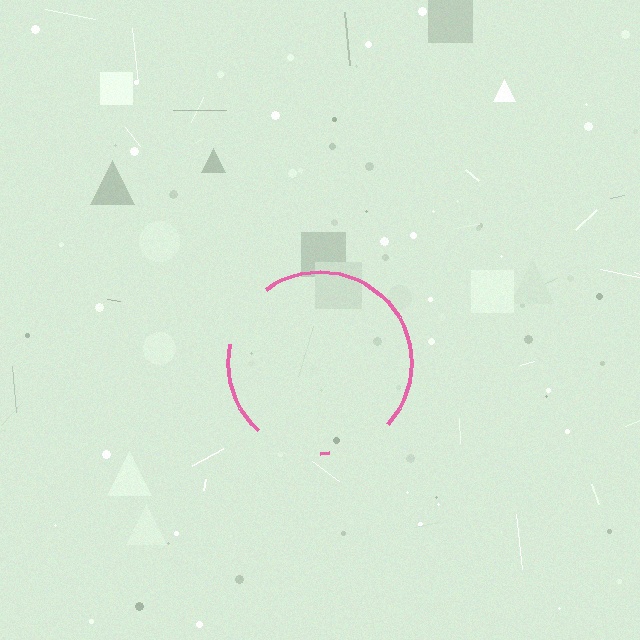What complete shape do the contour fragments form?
The contour fragments form a circle.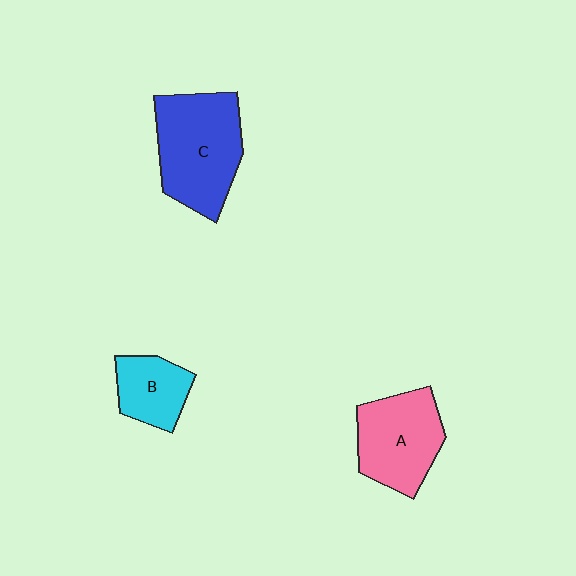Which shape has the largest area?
Shape C (blue).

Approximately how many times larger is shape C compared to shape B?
Approximately 2.0 times.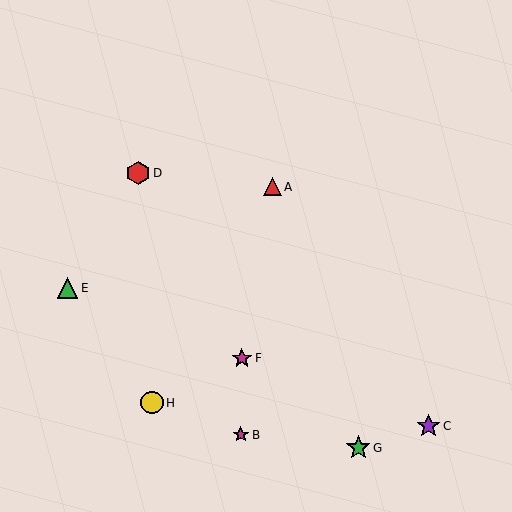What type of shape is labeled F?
Shape F is a magenta star.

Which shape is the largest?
The green star (labeled G) is the largest.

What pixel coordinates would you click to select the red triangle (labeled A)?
Click at (272, 187) to select the red triangle A.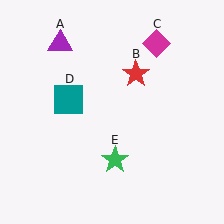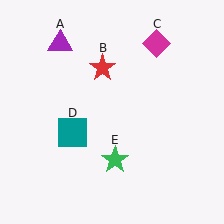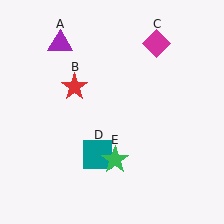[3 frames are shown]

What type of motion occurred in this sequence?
The red star (object B), teal square (object D) rotated counterclockwise around the center of the scene.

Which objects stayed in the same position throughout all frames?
Purple triangle (object A) and magenta diamond (object C) and green star (object E) remained stationary.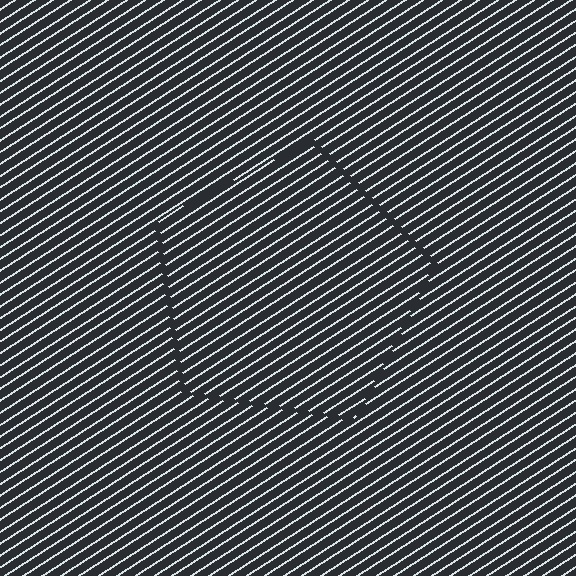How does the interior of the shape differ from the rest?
The interior of the shape contains the same grating, shifted by half a period — the contour is defined by the phase discontinuity where line-ends from the inner and outer gratings abut.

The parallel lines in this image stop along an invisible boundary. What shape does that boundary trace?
An illusory pentagon. The interior of the shape contains the same grating, shifted by half a period — the contour is defined by the phase discontinuity where line-ends from the inner and outer gratings abut.